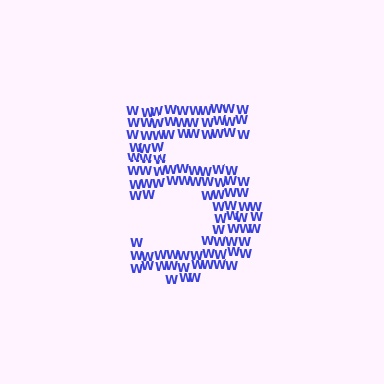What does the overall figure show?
The overall figure shows the digit 5.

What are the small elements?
The small elements are letter W's.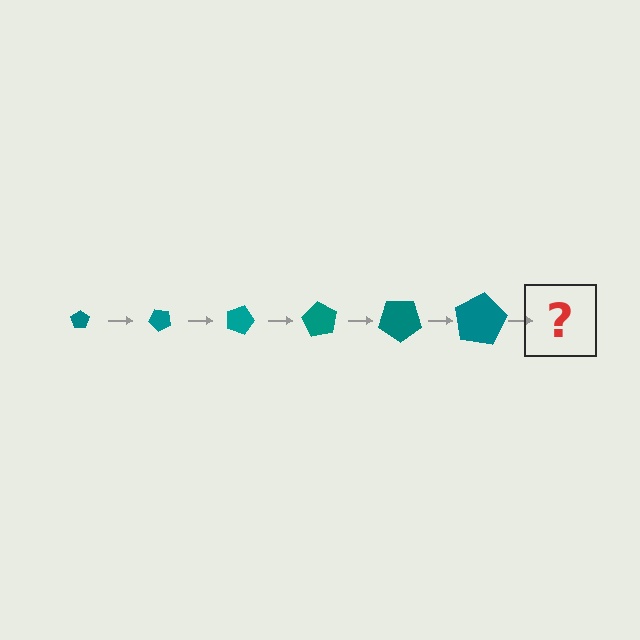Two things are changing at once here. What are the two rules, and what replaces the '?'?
The two rules are that the pentagon grows larger each step and it rotates 45 degrees each step. The '?' should be a pentagon, larger than the previous one and rotated 270 degrees from the start.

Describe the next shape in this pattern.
It should be a pentagon, larger than the previous one and rotated 270 degrees from the start.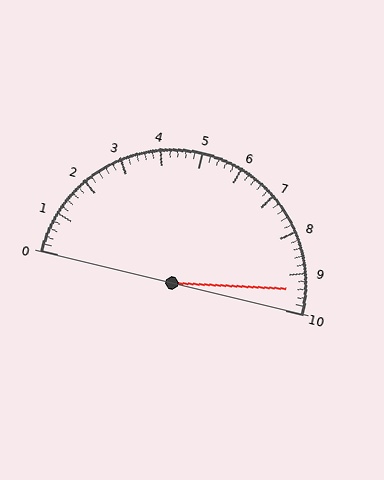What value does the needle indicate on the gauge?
The needle indicates approximately 9.4.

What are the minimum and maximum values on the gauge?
The gauge ranges from 0 to 10.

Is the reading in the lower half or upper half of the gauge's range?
The reading is in the upper half of the range (0 to 10).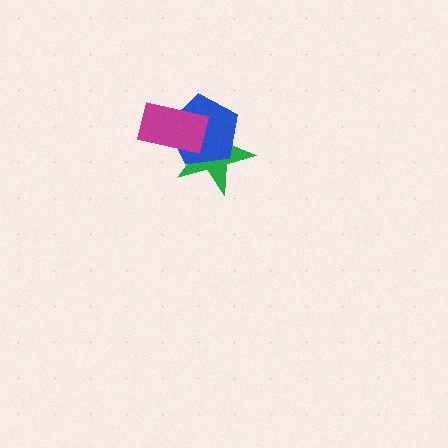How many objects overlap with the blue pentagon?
2 objects overlap with the blue pentagon.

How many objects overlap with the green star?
2 objects overlap with the green star.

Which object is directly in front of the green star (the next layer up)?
The blue pentagon is directly in front of the green star.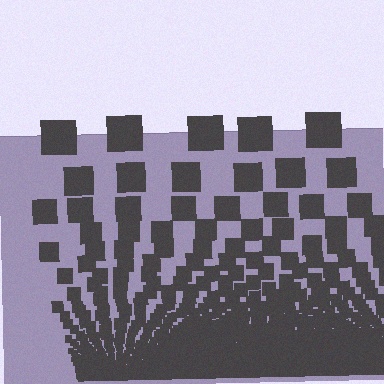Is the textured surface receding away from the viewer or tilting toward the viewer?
The surface appears to tilt toward the viewer. Texture elements get larger and sparser toward the top.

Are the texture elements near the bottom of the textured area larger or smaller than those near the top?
Smaller. The gradient is inverted — elements near the bottom are smaller and denser.